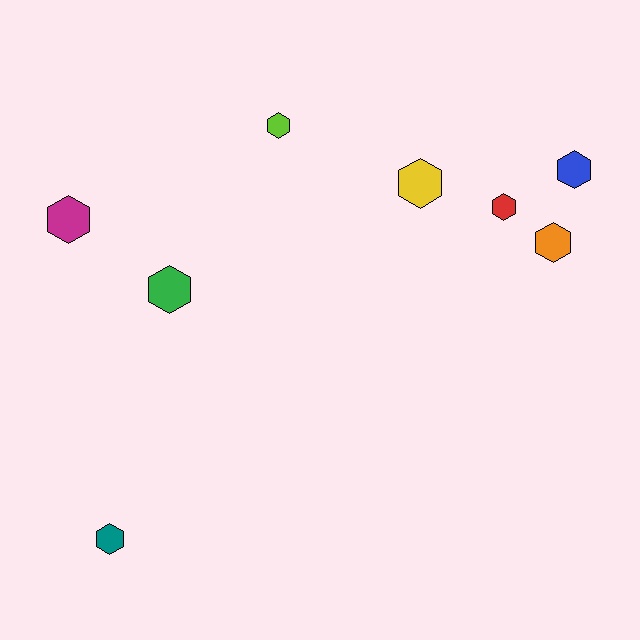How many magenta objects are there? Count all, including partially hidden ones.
There is 1 magenta object.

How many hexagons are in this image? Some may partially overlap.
There are 8 hexagons.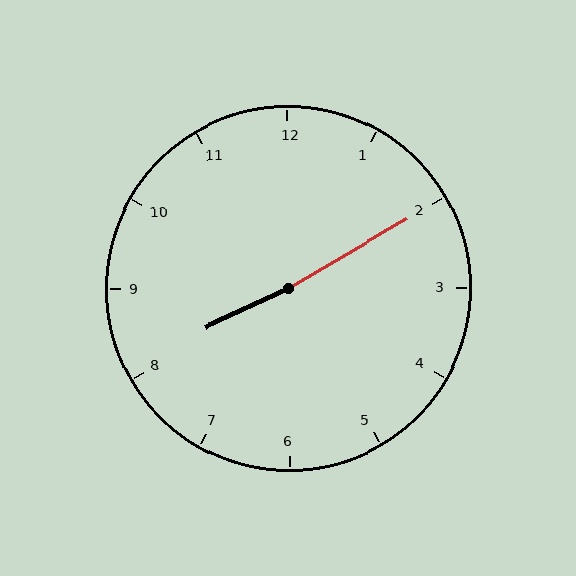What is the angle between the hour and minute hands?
Approximately 175 degrees.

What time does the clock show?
8:10.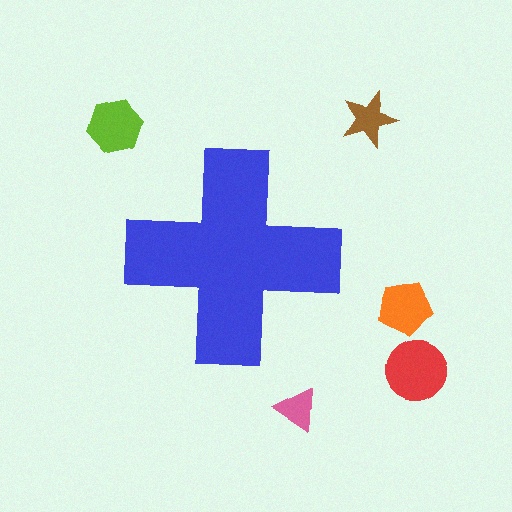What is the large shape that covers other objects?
A blue cross.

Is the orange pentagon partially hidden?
No, the orange pentagon is fully visible.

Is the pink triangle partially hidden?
No, the pink triangle is fully visible.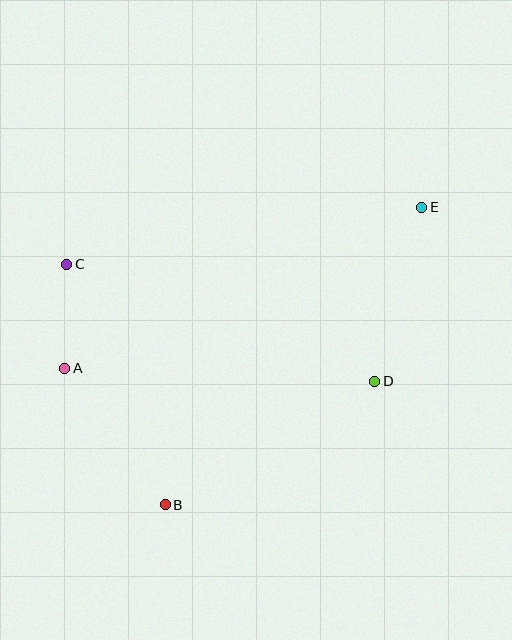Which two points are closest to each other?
Points A and C are closest to each other.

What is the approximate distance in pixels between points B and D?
The distance between B and D is approximately 243 pixels.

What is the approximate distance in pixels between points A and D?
The distance between A and D is approximately 310 pixels.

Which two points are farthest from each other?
Points B and E are farthest from each other.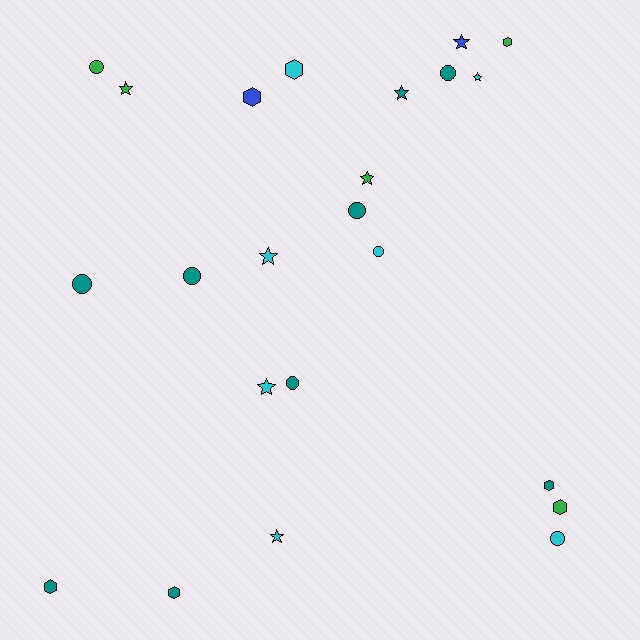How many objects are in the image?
There are 23 objects.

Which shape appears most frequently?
Circle, with 8 objects.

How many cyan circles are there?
There are 2 cyan circles.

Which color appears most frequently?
Teal, with 9 objects.